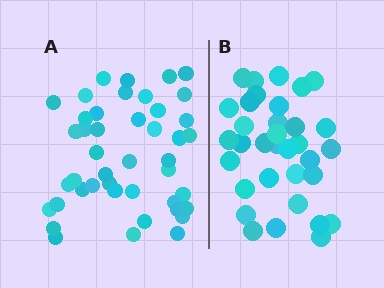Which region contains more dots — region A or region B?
Region A (the left region) has more dots.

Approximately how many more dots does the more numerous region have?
Region A has roughly 10 or so more dots than region B.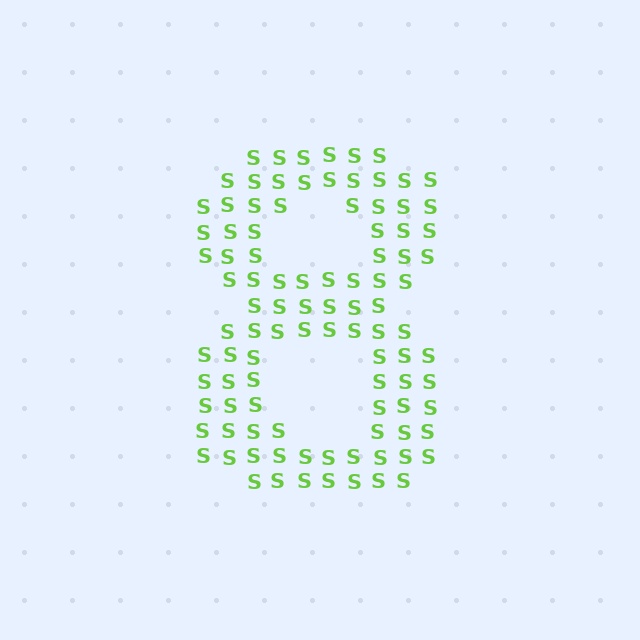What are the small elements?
The small elements are letter S's.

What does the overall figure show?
The overall figure shows the digit 8.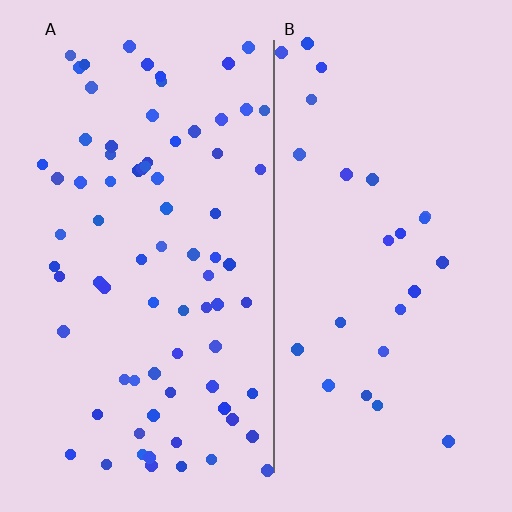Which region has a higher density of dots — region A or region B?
A (the left).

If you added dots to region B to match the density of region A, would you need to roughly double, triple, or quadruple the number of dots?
Approximately triple.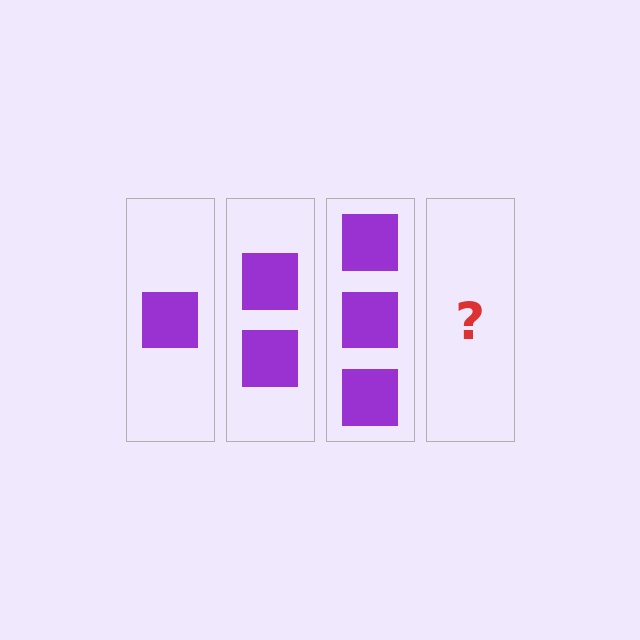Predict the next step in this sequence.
The next step is 4 squares.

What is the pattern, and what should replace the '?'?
The pattern is that each step adds one more square. The '?' should be 4 squares.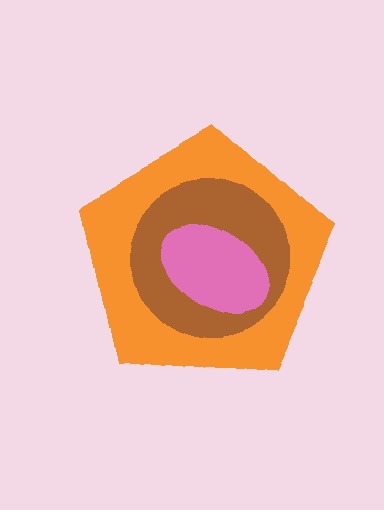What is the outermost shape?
The orange pentagon.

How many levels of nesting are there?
3.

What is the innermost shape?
The pink ellipse.